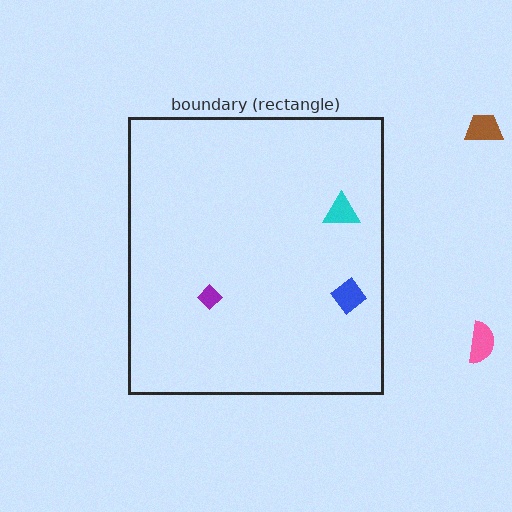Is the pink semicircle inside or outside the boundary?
Outside.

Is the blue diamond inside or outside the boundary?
Inside.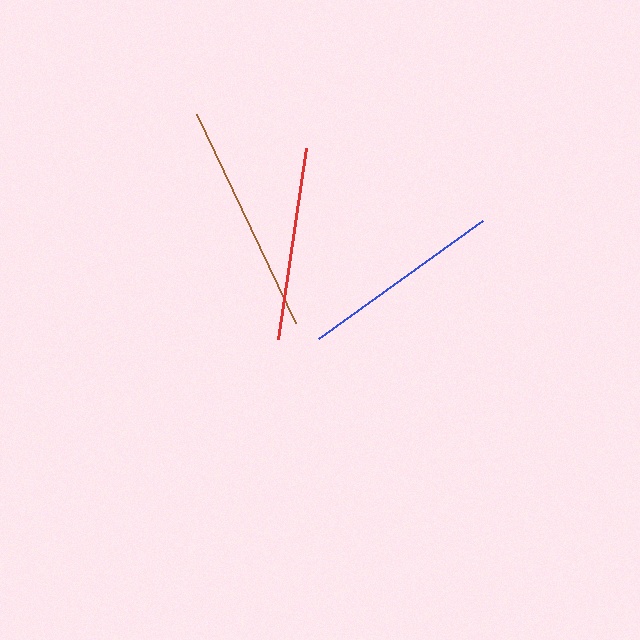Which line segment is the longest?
The brown line is the longest at approximately 231 pixels.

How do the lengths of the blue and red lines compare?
The blue and red lines are approximately the same length.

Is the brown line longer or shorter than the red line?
The brown line is longer than the red line.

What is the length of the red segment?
The red segment is approximately 193 pixels long.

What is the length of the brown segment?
The brown segment is approximately 231 pixels long.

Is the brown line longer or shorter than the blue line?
The brown line is longer than the blue line.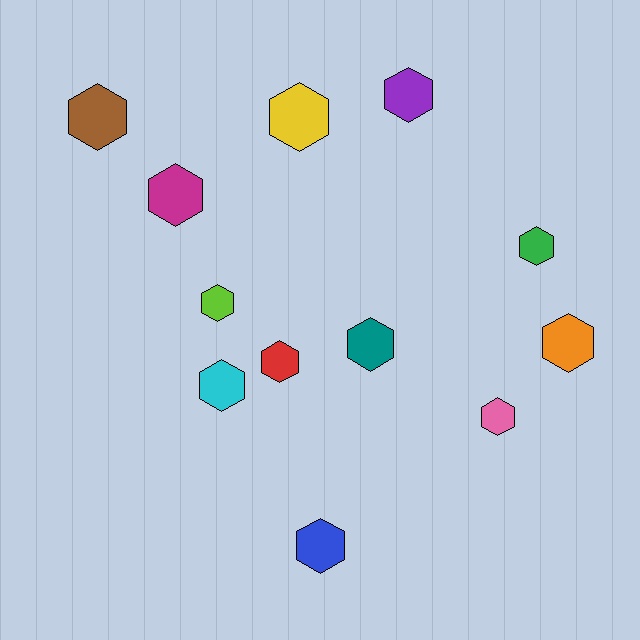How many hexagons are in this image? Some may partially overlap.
There are 12 hexagons.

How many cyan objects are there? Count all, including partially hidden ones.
There is 1 cyan object.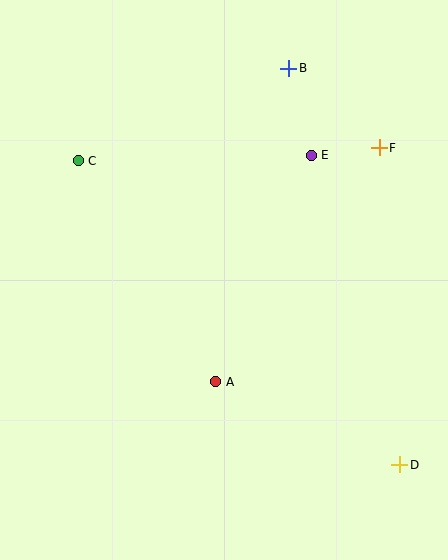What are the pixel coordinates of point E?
Point E is at (311, 155).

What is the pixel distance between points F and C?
The distance between F and C is 301 pixels.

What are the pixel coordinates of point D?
Point D is at (400, 465).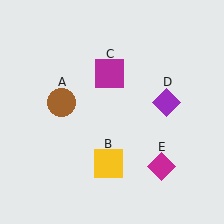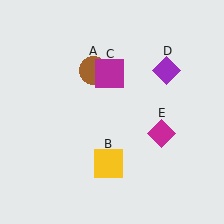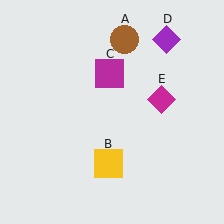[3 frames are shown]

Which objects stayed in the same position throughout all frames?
Yellow square (object B) and magenta square (object C) remained stationary.